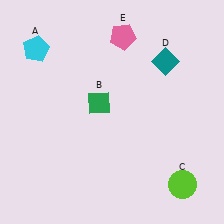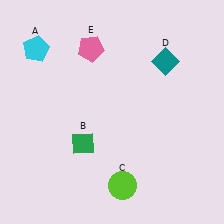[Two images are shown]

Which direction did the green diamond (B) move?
The green diamond (B) moved down.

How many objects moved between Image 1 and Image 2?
3 objects moved between the two images.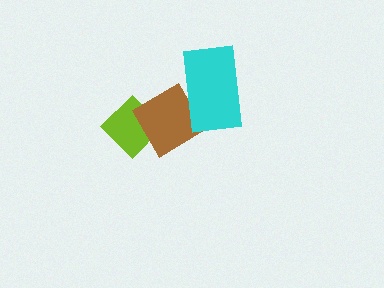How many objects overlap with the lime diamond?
1 object overlaps with the lime diamond.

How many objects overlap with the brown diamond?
2 objects overlap with the brown diamond.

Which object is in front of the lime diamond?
The brown diamond is in front of the lime diamond.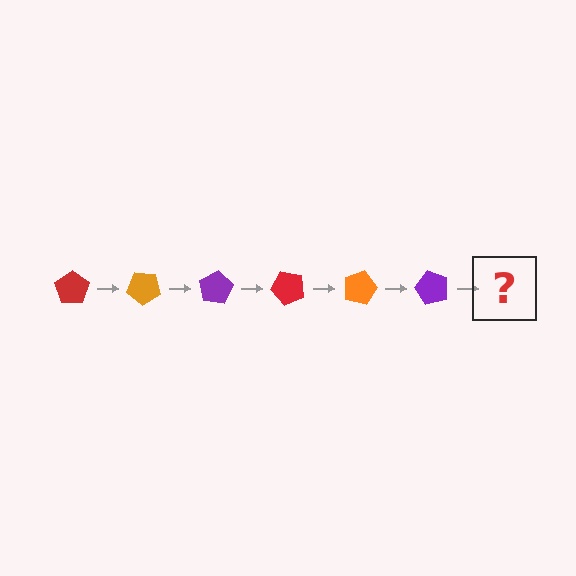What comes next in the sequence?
The next element should be a red pentagon, rotated 240 degrees from the start.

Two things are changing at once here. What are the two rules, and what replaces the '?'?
The two rules are that it rotates 40 degrees each step and the color cycles through red, orange, and purple. The '?' should be a red pentagon, rotated 240 degrees from the start.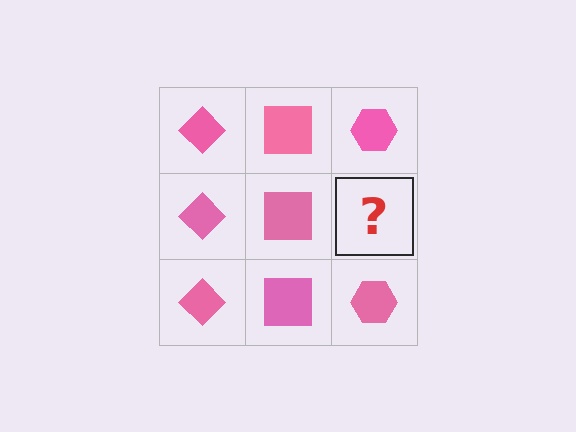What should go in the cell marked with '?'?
The missing cell should contain a pink hexagon.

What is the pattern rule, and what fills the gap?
The rule is that each column has a consistent shape. The gap should be filled with a pink hexagon.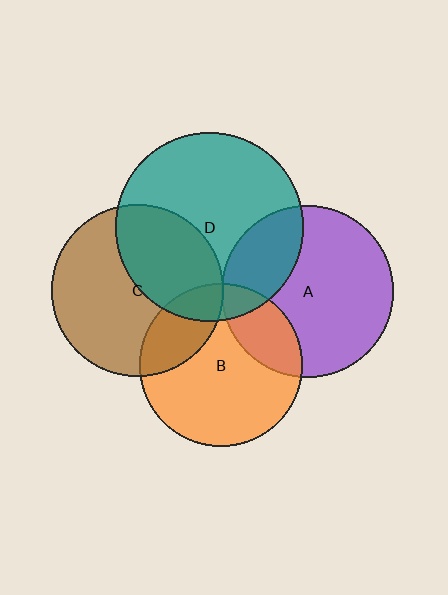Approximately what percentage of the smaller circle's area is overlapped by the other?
Approximately 25%.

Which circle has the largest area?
Circle D (teal).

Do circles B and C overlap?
Yes.